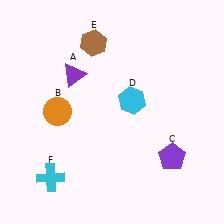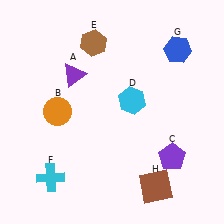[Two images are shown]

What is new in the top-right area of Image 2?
A blue hexagon (G) was added in the top-right area of Image 2.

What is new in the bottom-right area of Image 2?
A brown square (H) was added in the bottom-right area of Image 2.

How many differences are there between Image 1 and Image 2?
There are 2 differences between the two images.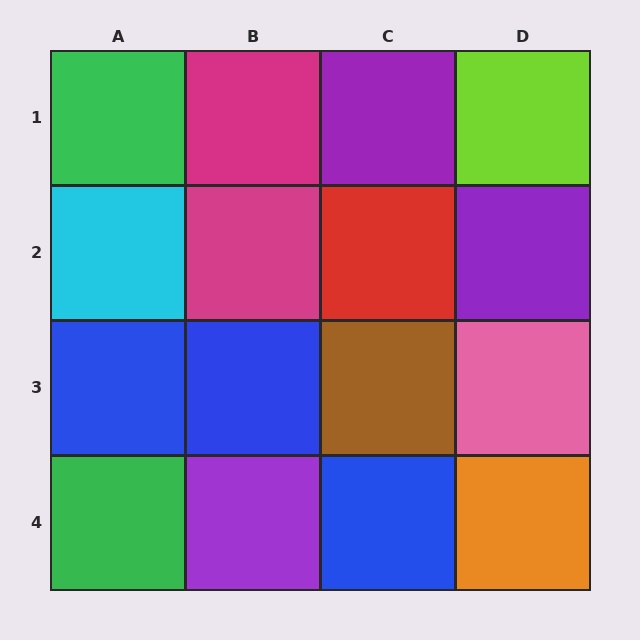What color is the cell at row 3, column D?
Pink.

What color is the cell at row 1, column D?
Lime.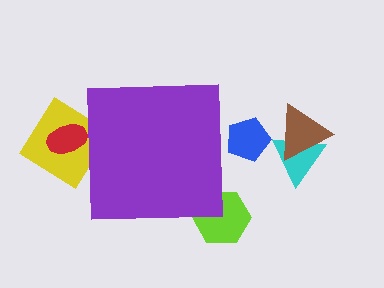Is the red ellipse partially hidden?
Yes, the red ellipse is partially hidden behind the purple square.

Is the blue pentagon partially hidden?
Yes, the blue pentagon is partially hidden behind the purple square.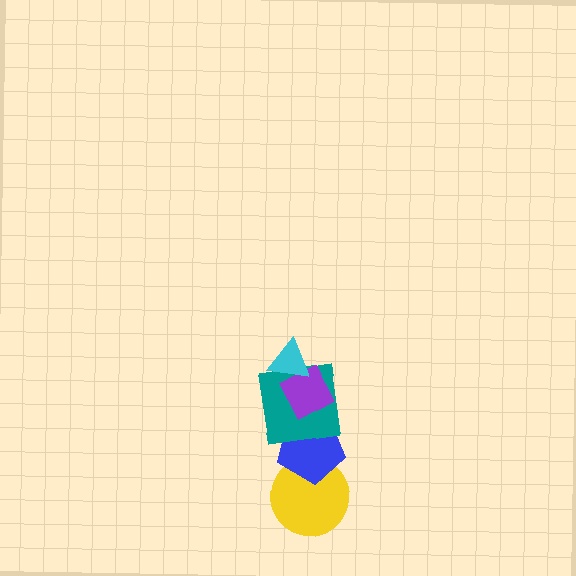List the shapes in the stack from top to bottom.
From top to bottom: the cyan triangle, the purple diamond, the teal square, the blue pentagon, the yellow circle.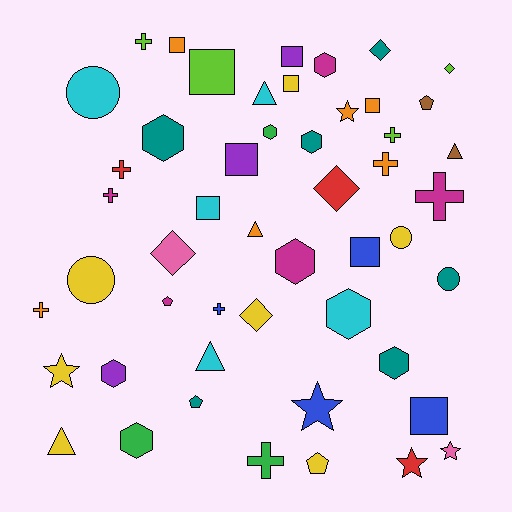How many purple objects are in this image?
There are 3 purple objects.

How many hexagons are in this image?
There are 9 hexagons.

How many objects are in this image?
There are 50 objects.